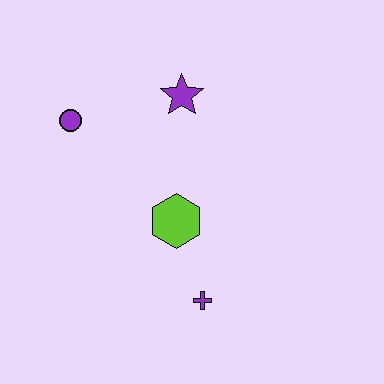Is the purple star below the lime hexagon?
No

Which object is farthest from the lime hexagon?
The purple circle is farthest from the lime hexagon.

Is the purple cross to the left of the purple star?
No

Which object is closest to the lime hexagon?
The purple cross is closest to the lime hexagon.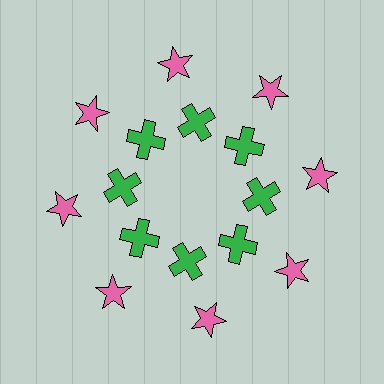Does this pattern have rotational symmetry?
Yes, this pattern has 8-fold rotational symmetry. It looks the same after rotating 45 degrees around the center.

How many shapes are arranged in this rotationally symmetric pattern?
There are 16 shapes, arranged in 8 groups of 2.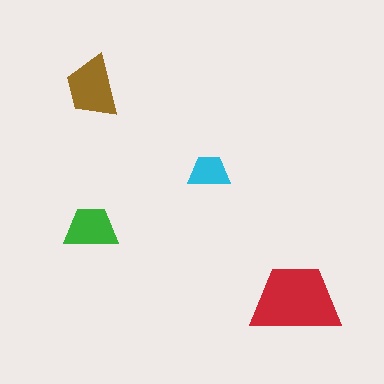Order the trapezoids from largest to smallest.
the red one, the brown one, the green one, the cyan one.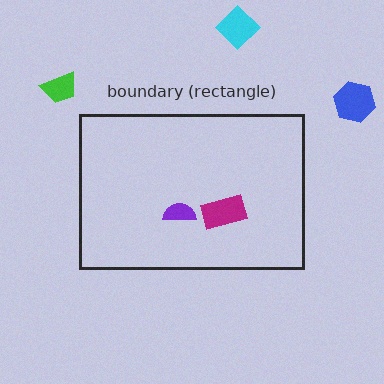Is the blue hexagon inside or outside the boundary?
Outside.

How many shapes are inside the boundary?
2 inside, 3 outside.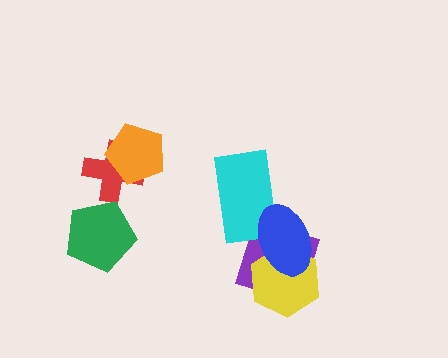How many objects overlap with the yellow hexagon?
2 objects overlap with the yellow hexagon.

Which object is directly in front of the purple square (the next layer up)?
The yellow hexagon is directly in front of the purple square.